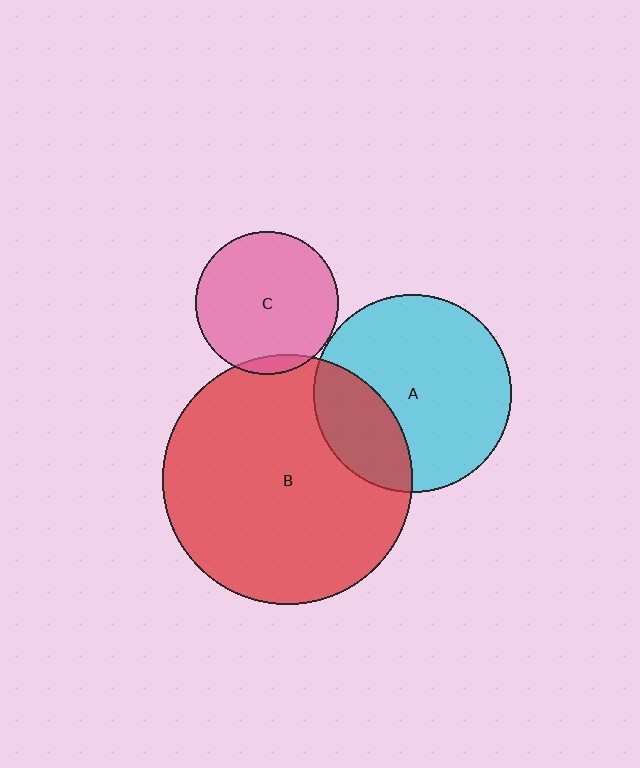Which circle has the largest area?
Circle B (red).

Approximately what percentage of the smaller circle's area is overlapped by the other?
Approximately 5%.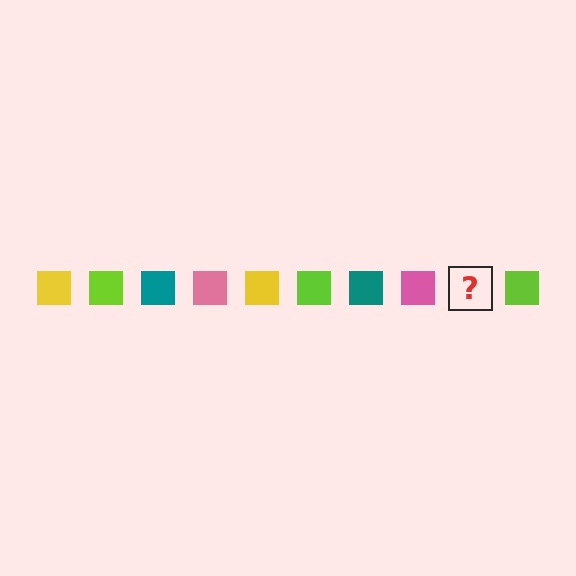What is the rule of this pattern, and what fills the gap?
The rule is that the pattern cycles through yellow, lime, teal, pink squares. The gap should be filled with a yellow square.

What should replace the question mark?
The question mark should be replaced with a yellow square.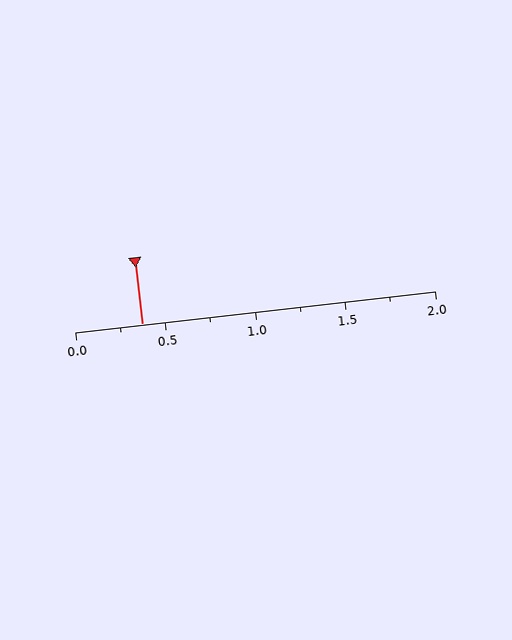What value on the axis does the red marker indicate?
The marker indicates approximately 0.38.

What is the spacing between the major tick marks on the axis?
The major ticks are spaced 0.5 apart.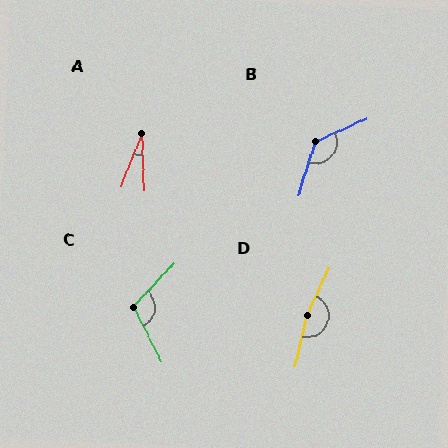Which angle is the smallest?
A, at approximately 24 degrees.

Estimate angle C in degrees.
Approximately 109 degrees.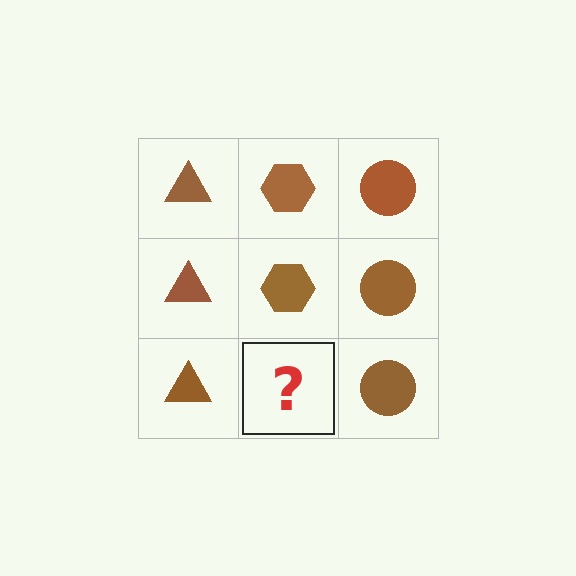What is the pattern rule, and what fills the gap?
The rule is that each column has a consistent shape. The gap should be filled with a brown hexagon.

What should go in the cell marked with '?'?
The missing cell should contain a brown hexagon.